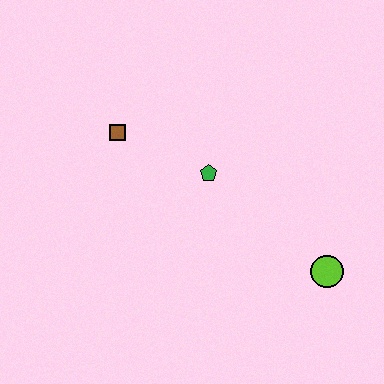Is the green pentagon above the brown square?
No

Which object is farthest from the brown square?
The lime circle is farthest from the brown square.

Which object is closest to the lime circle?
The green pentagon is closest to the lime circle.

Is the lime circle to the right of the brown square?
Yes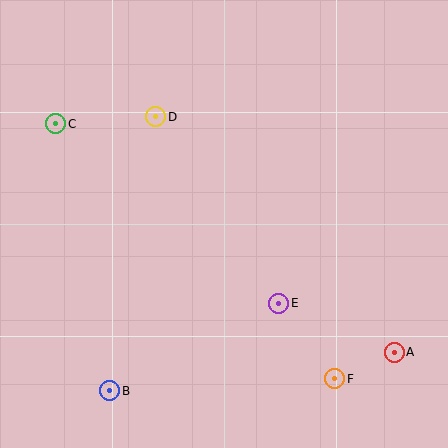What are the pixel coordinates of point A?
Point A is at (394, 352).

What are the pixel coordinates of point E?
Point E is at (279, 303).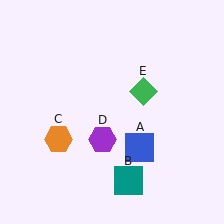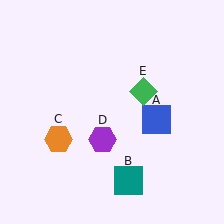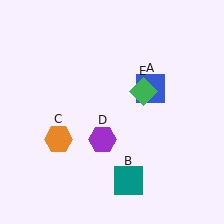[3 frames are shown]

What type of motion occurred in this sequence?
The blue square (object A) rotated counterclockwise around the center of the scene.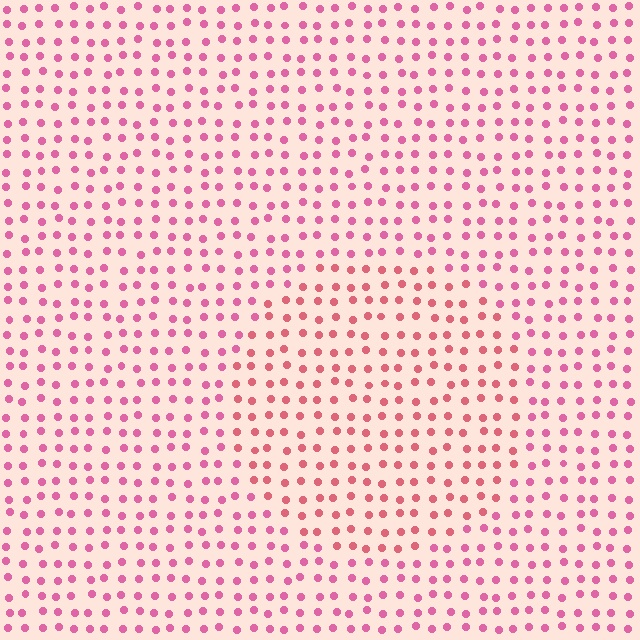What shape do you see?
I see a circle.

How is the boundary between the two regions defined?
The boundary is defined purely by a slight shift in hue (about 23 degrees). Spacing, size, and orientation are identical on both sides.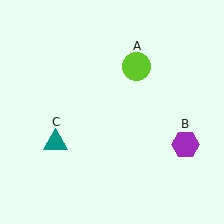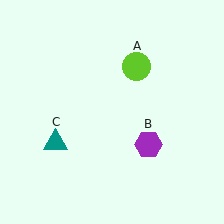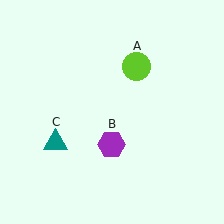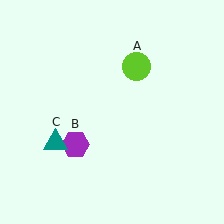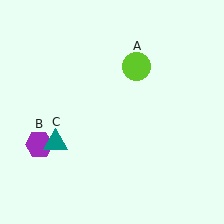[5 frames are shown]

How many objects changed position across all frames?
1 object changed position: purple hexagon (object B).